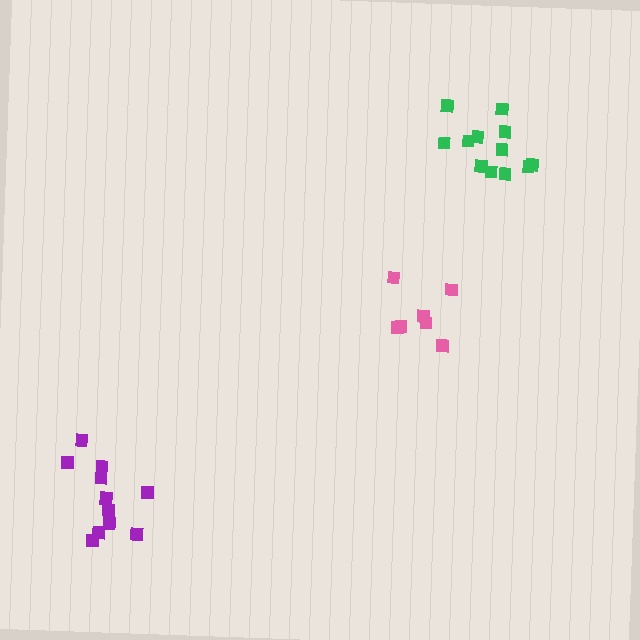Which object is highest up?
The green cluster is topmost.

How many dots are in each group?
Group 1: 12 dots, Group 2: 12 dots, Group 3: 7 dots (31 total).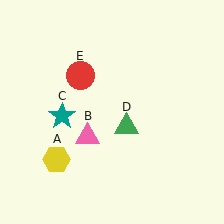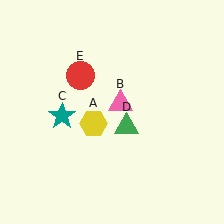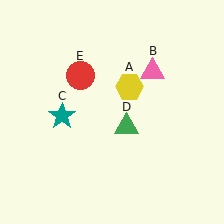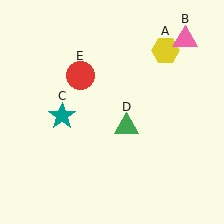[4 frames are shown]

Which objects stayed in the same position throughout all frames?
Teal star (object C) and green triangle (object D) and red circle (object E) remained stationary.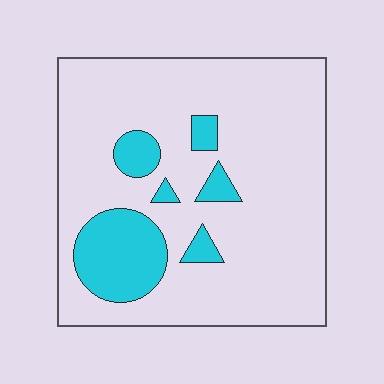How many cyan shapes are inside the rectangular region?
6.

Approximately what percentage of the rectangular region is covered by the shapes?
Approximately 15%.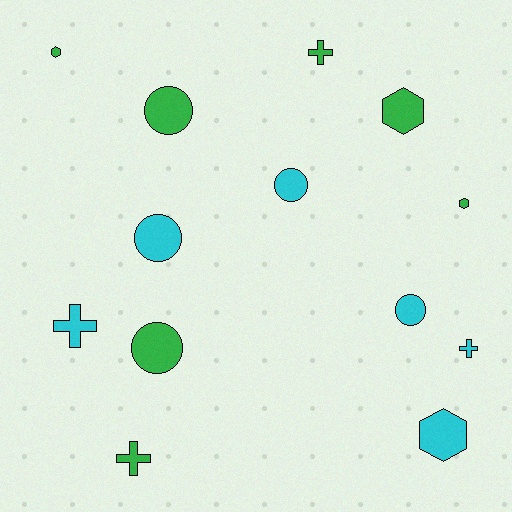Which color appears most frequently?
Green, with 7 objects.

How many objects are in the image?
There are 13 objects.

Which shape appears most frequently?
Circle, with 5 objects.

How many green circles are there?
There are 2 green circles.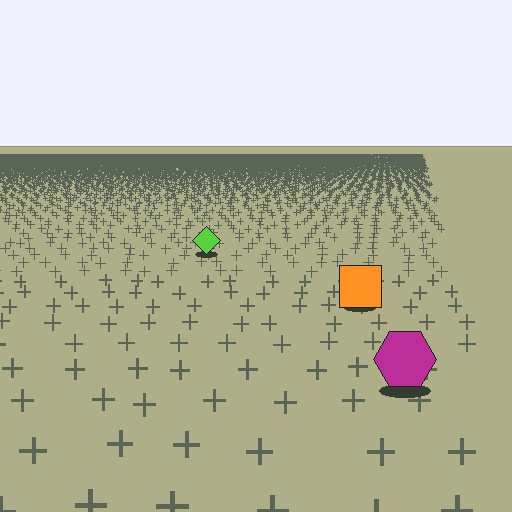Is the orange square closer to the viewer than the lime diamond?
Yes. The orange square is closer — you can tell from the texture gradient: the ground texture is coarser near it.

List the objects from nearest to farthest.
From nearest to farthest: the magenta hexagon, the orange square, the lime diamond.